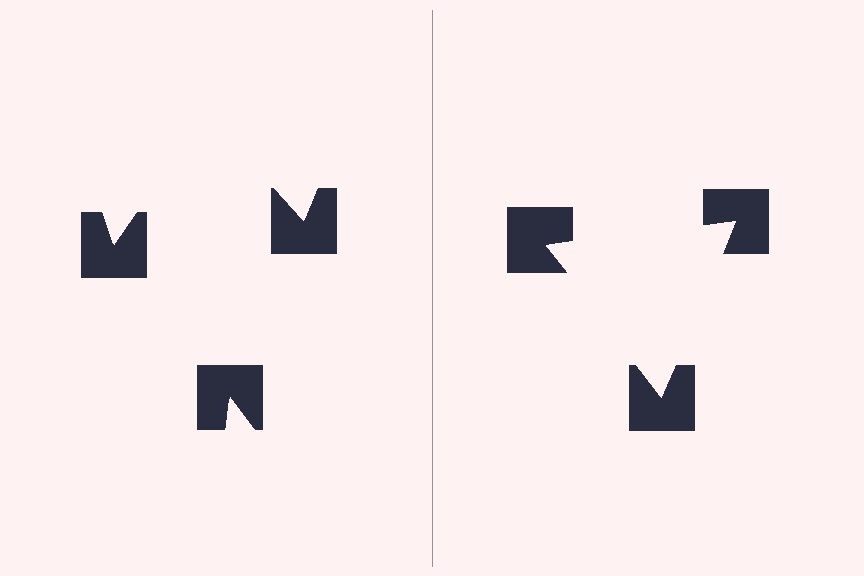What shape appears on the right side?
An illusory triangle.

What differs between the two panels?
The notched squares are positioned identically on both sides; only the wedge orientations differ. On the right they align to a triangle; on the left they are misaligned.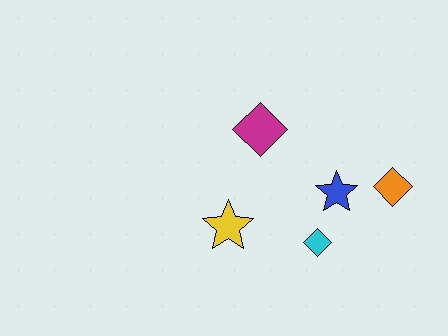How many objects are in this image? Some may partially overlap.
There are 5 objects.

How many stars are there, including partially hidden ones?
There are 2 stars.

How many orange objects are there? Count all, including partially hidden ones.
There is 1 orange object.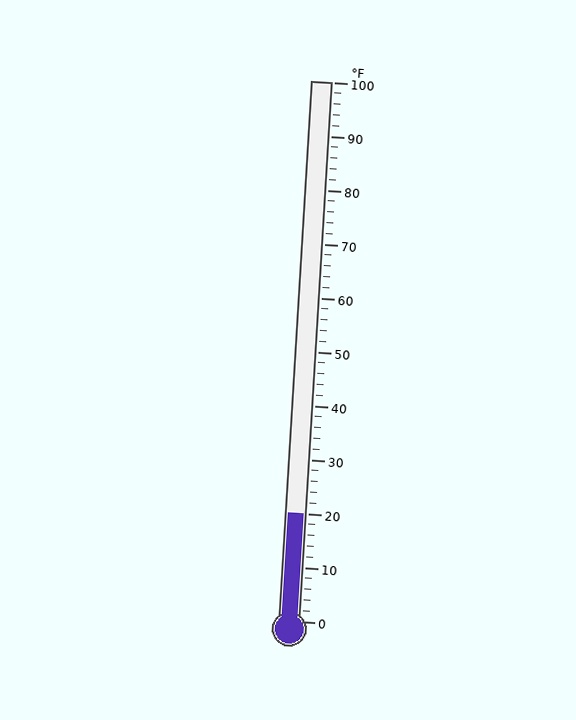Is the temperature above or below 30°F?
The temperature is below 30°F.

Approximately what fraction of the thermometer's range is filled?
The thermometer is filled to approximately 20% of its range.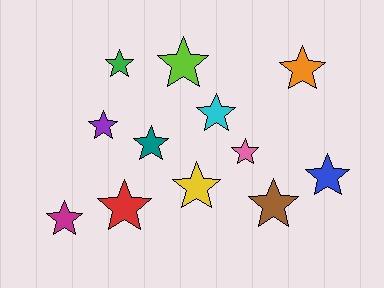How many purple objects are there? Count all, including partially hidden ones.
There is 1 purple object.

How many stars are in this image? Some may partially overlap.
There are 12 stars.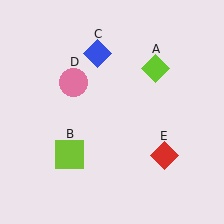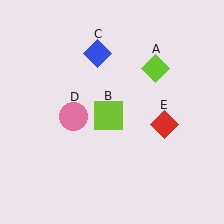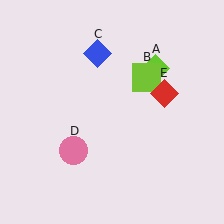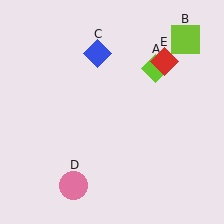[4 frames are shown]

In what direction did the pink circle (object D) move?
The pink circle (object D) moved down.